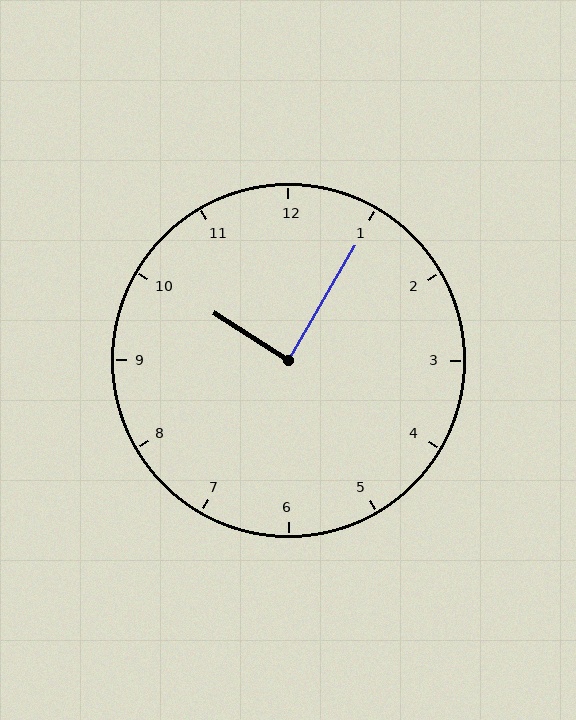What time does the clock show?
10:05.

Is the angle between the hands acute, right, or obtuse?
It is right.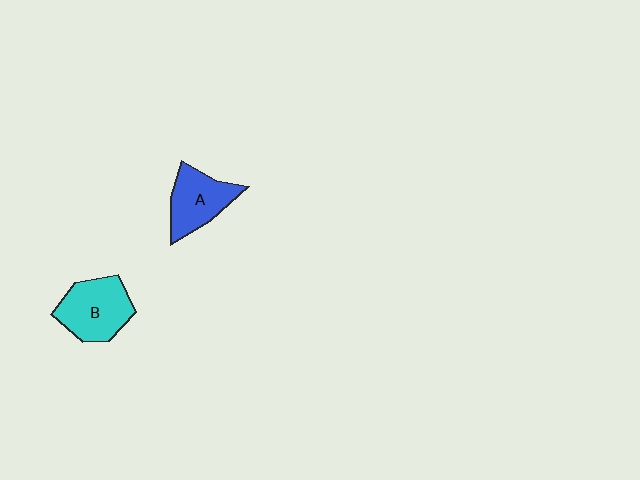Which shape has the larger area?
Shape B (cyan).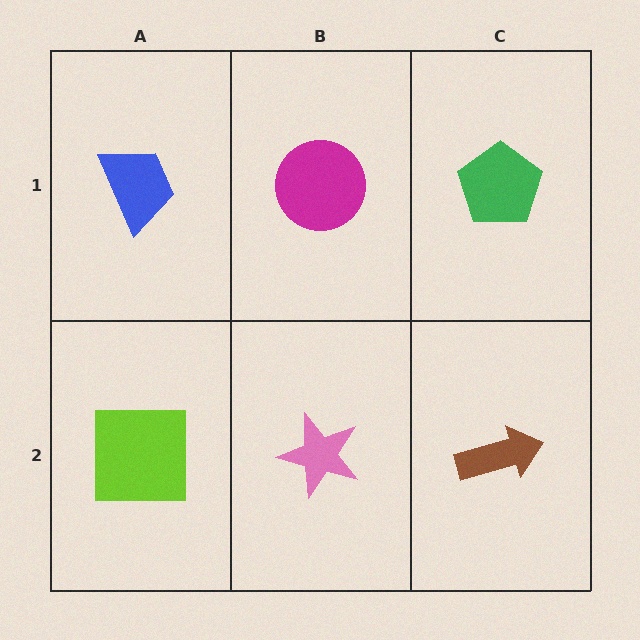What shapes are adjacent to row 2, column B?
A magenta circle (row 1, column B), a lime square (row 2, column A), a brown arrow (row 2, column C).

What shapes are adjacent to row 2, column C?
A green pentagon (row 1, column C), a pink star (row 2, column B).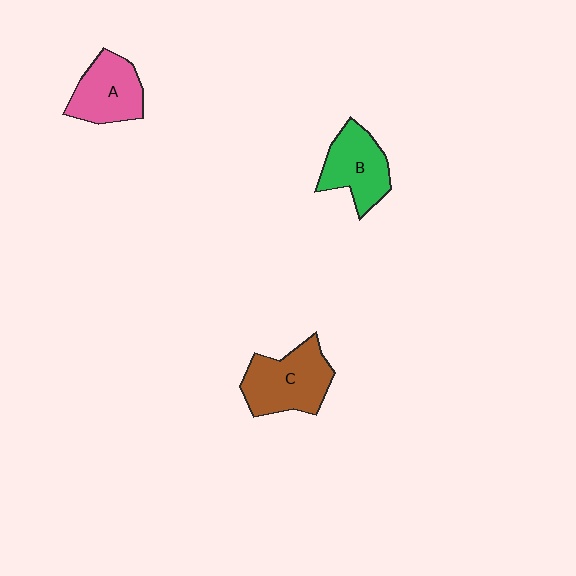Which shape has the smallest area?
Shape A (pink).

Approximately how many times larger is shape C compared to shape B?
Approximately 1.2 times.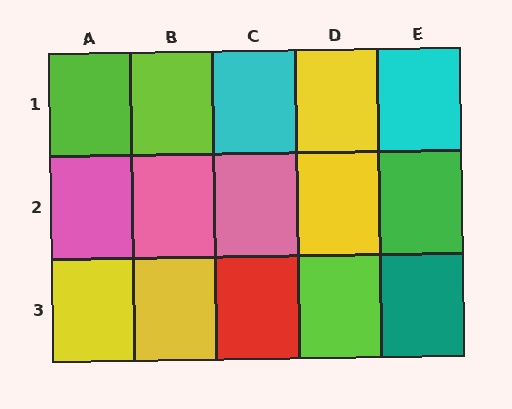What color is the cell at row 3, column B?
Yellow.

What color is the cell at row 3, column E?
Teal.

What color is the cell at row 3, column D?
Lime.